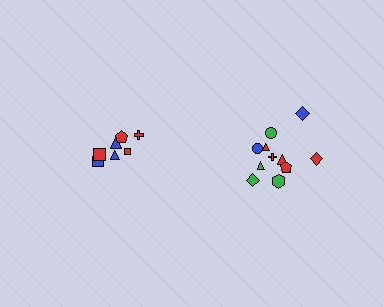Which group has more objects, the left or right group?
The right group.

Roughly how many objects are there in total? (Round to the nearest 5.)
Roughly 20 objects in total.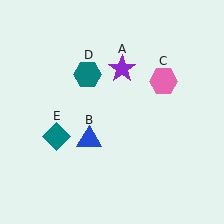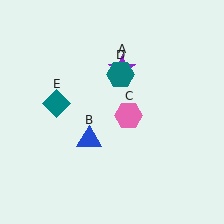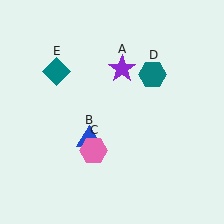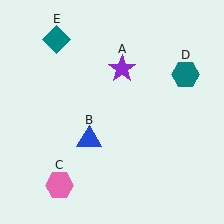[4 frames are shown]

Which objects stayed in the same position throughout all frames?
Purple star (object A) and blue triangle (object B) remained stationary.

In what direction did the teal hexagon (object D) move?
The teal hexagon (object D) moved right.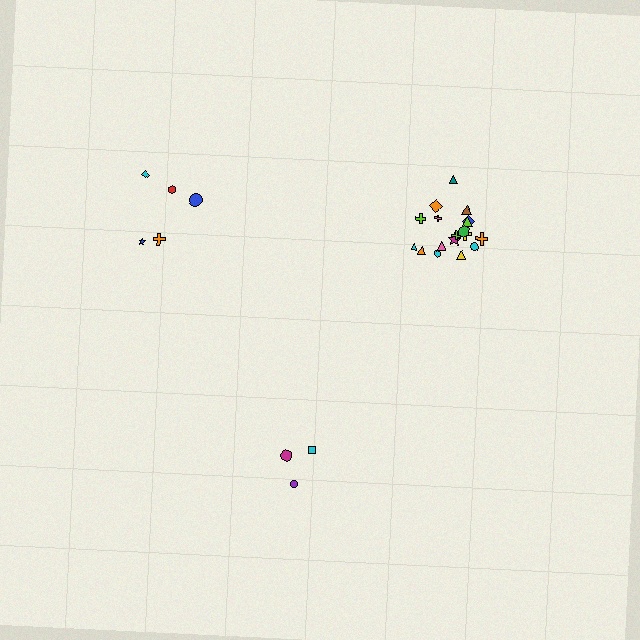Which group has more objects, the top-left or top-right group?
The top-right group.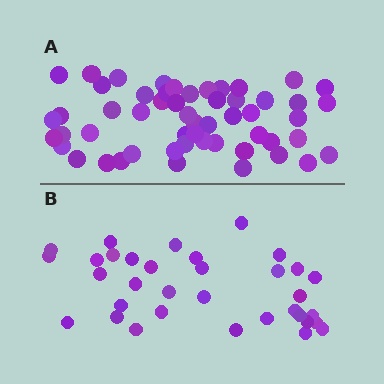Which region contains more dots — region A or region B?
Region A (the top region) has more dots.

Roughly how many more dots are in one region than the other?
Region A has approximately 20 more dots than region B.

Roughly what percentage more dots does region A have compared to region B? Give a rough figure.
About 60% more.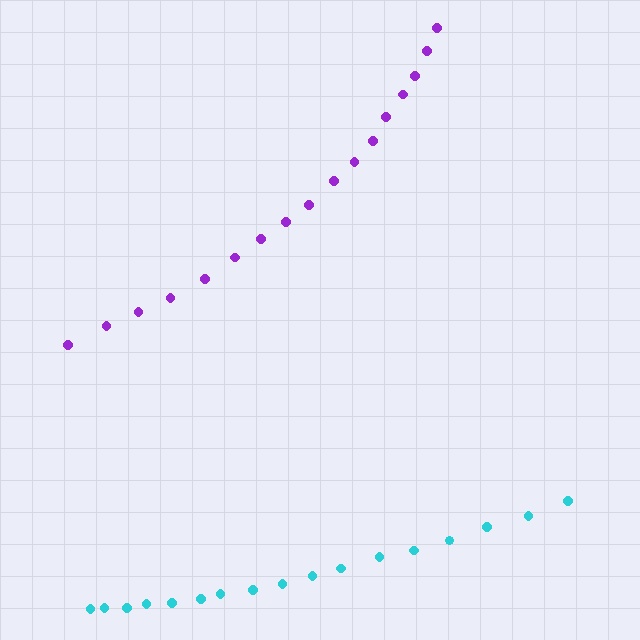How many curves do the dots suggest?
There are 2 distinct paths.